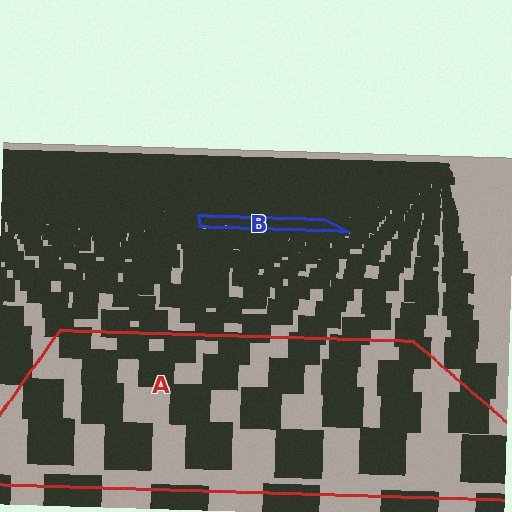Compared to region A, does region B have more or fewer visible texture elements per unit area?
Region B has more texture elements per unit area — they are packed more densely because it is farther away.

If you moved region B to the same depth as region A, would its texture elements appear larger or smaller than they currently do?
They would appear larger. At a closer depth, the same texture elements are projected at a bigger on-screen size.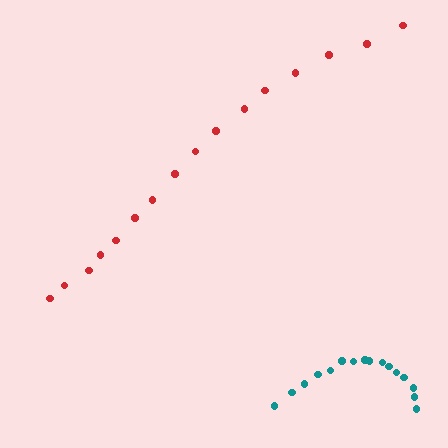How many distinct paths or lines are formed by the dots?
There are 2 distinct paths.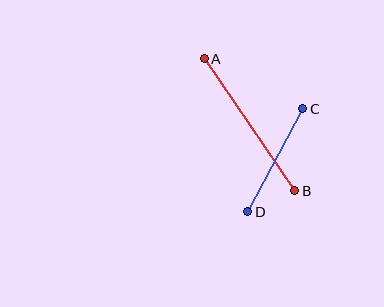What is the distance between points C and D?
The distance is approximately 117 pixels.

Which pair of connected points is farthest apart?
Points A and B are farthest apart.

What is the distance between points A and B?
The distance is approximately 160 pixels.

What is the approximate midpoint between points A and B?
The midpoint is at approximately (250, 125) pixels.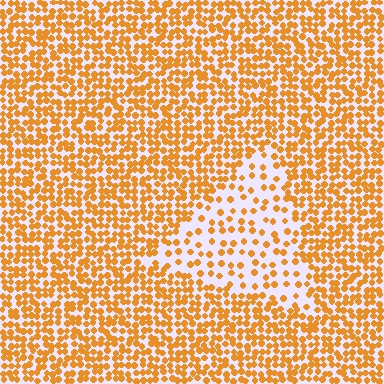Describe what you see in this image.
The image contains small orange elements arranged at two different densities. A triangle-shaped region is visible where the elements are less densely packed than the surrounding area.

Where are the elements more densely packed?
The elements are more densely packed outside the triangle boundary.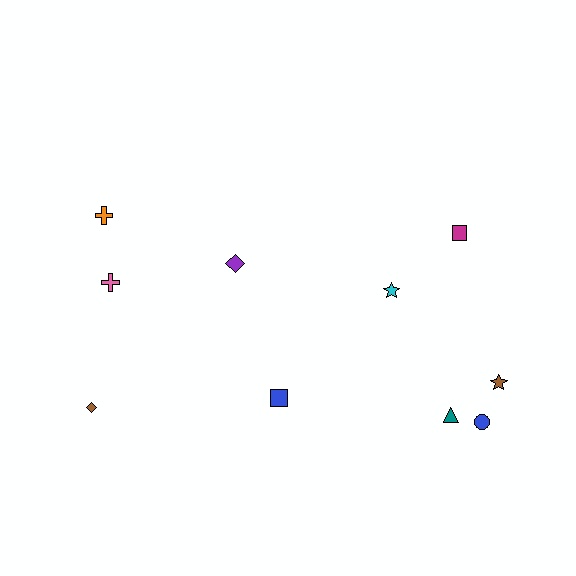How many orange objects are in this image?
There is 1 orange object.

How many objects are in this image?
There are 10 objects.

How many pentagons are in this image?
There are no pentagons.